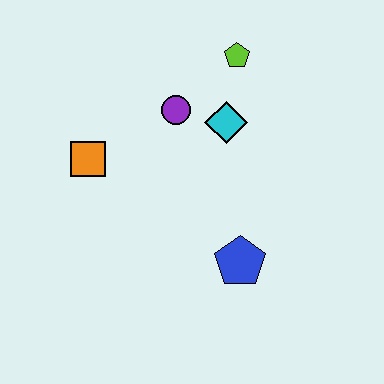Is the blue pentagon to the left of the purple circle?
No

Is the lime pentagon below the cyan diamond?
No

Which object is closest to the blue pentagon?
The cyan diamond is closest to the blue pentagon.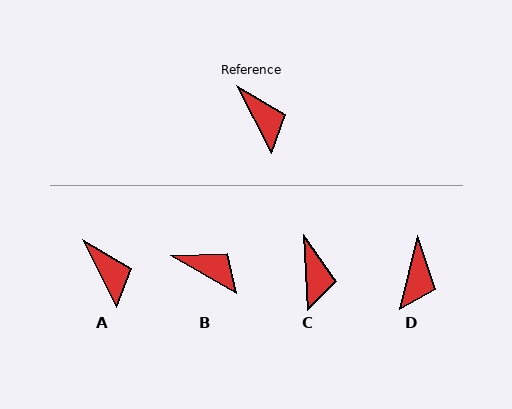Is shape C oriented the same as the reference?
No, it is off by about 24 degrees.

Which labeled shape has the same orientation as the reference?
A.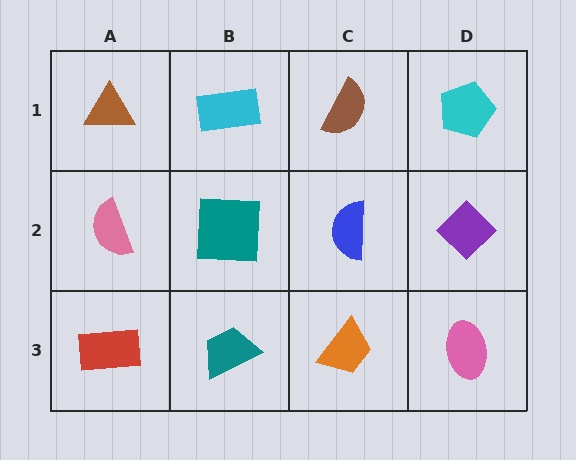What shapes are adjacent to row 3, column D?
A purple diamond (row 2, column D), an orange trapezoid (row 3, column C).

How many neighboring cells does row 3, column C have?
3.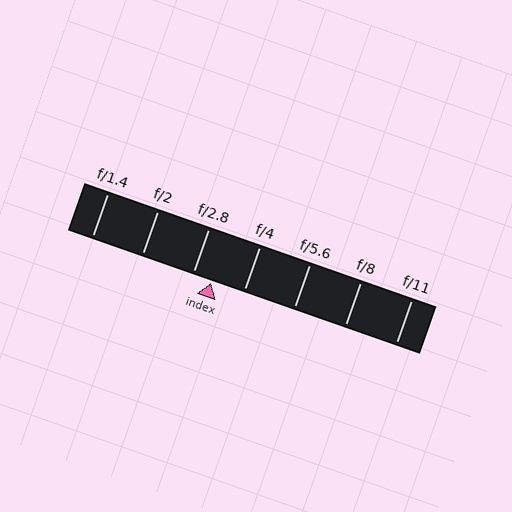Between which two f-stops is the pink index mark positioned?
The index mark is between f/2.8 and f/4.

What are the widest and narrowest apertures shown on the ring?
The widest aperture shown is f/1.4 and the narrowest is f/11.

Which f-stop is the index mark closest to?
The index mark is closest to f/2.8.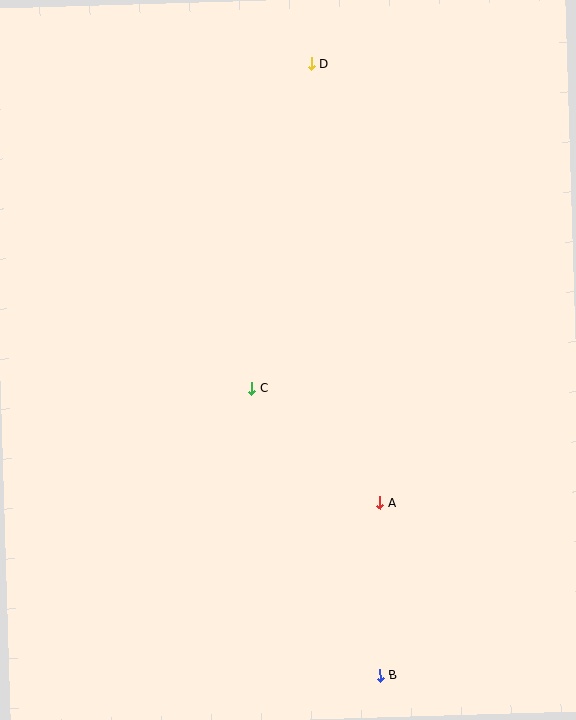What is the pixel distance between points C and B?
The distance between C and B is 315 pixels.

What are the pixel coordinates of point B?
Point B is at (380, 675).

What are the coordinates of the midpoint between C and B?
The midpoint between C and B is at (316, 532).